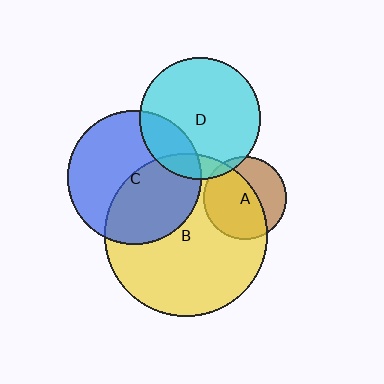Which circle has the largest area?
Circle B (yellow).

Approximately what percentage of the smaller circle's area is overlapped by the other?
Approximately 45%.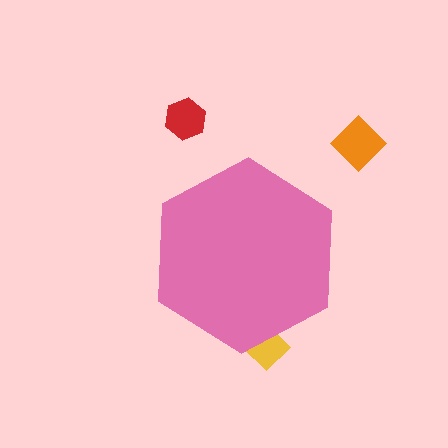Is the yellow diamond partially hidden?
Yes, the yellow diamond is partially hidden behind the pink hexagon.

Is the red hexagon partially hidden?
No, the red hexagon is fully visible.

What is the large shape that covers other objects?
A pink hexagon.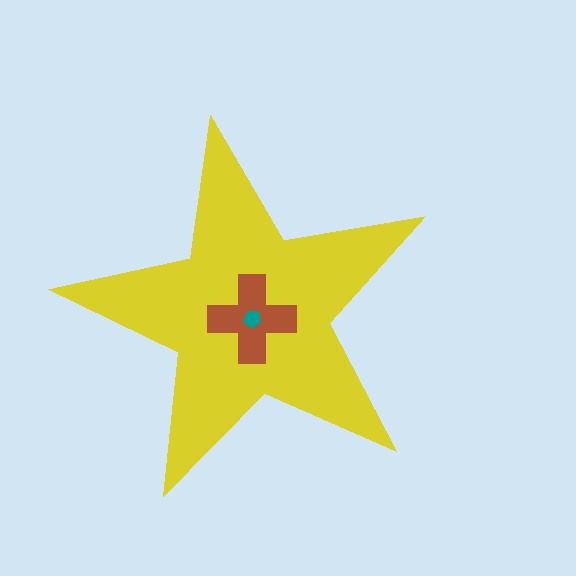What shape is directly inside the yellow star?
The brown cross.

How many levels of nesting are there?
3.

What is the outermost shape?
The yellow star.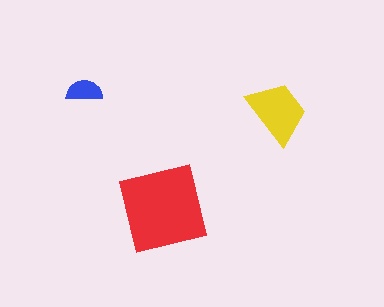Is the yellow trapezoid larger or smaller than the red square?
Smaller.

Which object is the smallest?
The blue semicircle.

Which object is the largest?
The red square.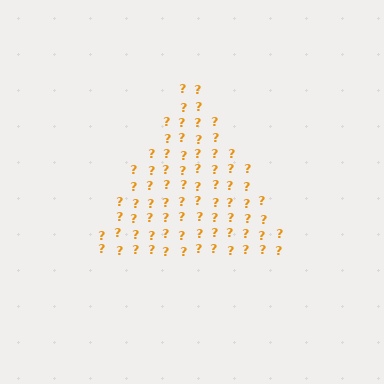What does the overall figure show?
The overall figure shows a triangle.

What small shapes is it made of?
It is made of small question marks.